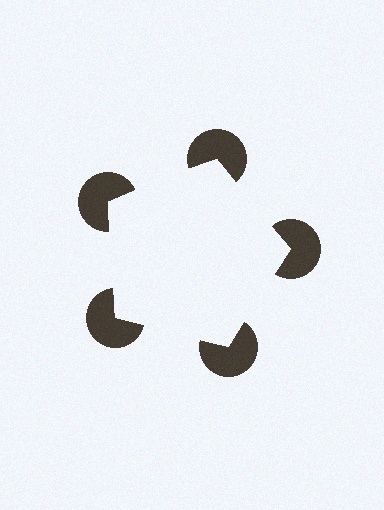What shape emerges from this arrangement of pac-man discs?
An illusory pentagon — its edges are inferred from the aligned wedge cuts in the pac-man discs, not physically drawn.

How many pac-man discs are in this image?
There are 5 — one at each vertex of the illusory pentagon.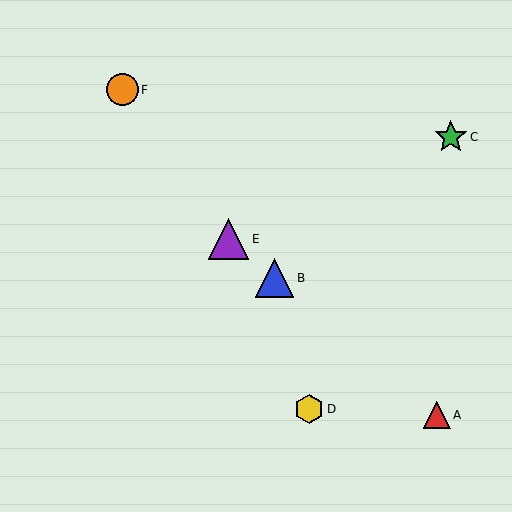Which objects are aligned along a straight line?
Objects A, B, E are aligned along a straight line.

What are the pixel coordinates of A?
Object A is at (437, 415).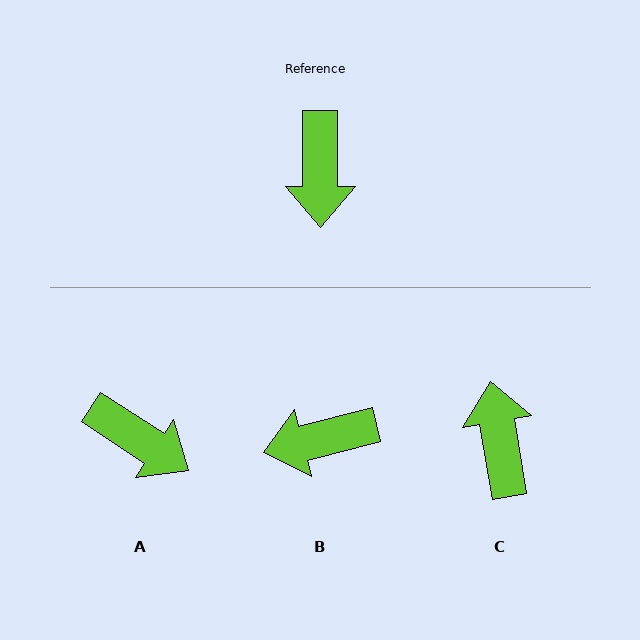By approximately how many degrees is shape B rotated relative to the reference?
Approximately 76 degrees clockwise.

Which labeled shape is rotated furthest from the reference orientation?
C, about 171 degrees away.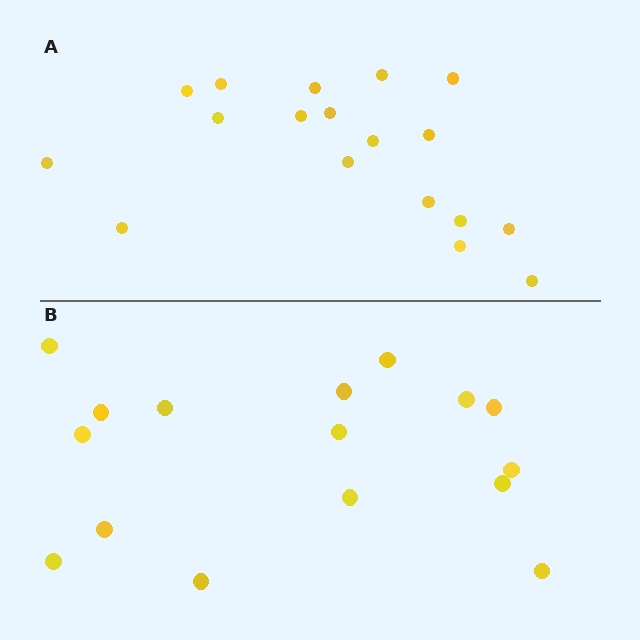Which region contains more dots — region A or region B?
Region A (the top region) has more dots.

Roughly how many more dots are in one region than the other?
Region A has just a few more — roughly 2 or 3 more dots than region B.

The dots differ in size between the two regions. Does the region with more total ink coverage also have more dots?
No. Region B has more total ink coverage because its dots are larger, but region A actually contains more individual dots. Total area can be misleading — the number of items is what matters here.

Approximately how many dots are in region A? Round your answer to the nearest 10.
About 20 dots. (The exact count is 18, which rounds to 20.)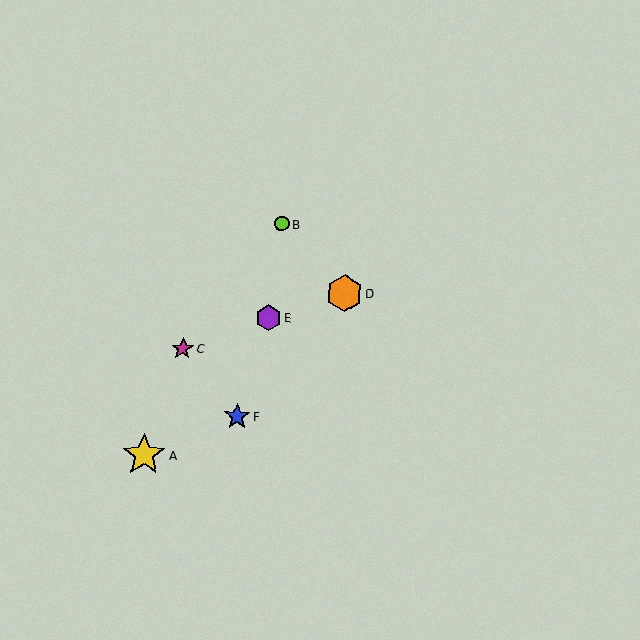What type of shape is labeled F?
Shape F is a blue star.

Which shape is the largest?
The yellow star (labeled A) is the largest.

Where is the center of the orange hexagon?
The center of the orange hexagon is at (344, 293).